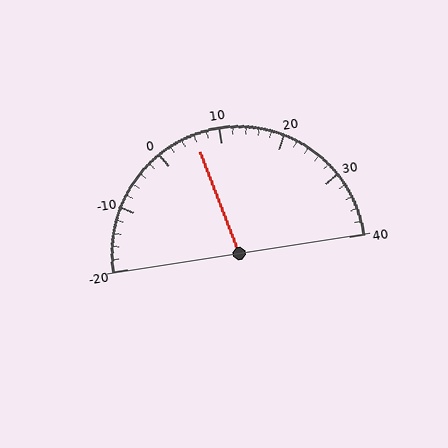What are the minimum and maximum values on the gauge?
The gauge ranges from -20 to 40.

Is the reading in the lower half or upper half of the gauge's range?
The reading is in the lower half of the range (-20 to 40).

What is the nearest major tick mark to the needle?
The nearest major tick mark is 10.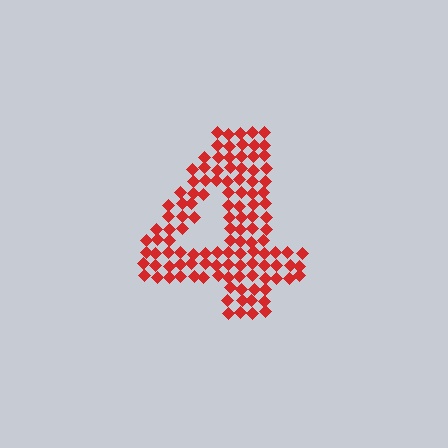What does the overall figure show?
The overall figure shows the digit 4.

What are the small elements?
The small elements are diamonds.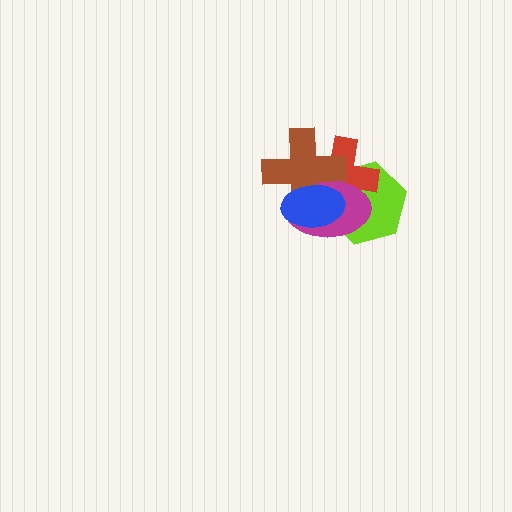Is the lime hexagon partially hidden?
Yes, it is partially covered by another shape.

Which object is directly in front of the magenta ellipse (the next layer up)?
The brown cross is directly in front of the magenta ellipse.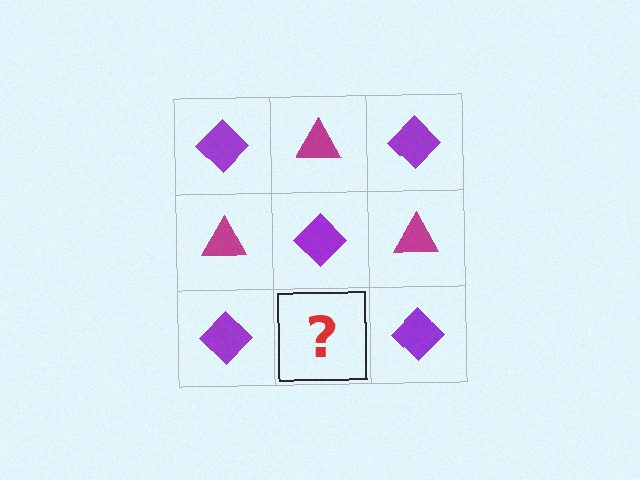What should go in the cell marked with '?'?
The missing cell should contain a magenta triangle.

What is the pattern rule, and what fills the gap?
The rule is that it alternates purple diamond and magenta triangle in a checkerboard pattern. The gap should be filled with a magenta triangle.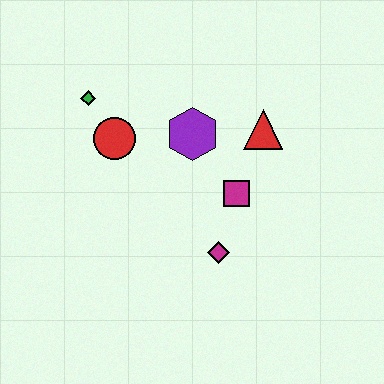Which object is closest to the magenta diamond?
The magenta square is closest to the magenta diamond.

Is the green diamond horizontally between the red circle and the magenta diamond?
No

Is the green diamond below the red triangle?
No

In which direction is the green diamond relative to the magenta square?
The green diamond is to the left of the magenta square.